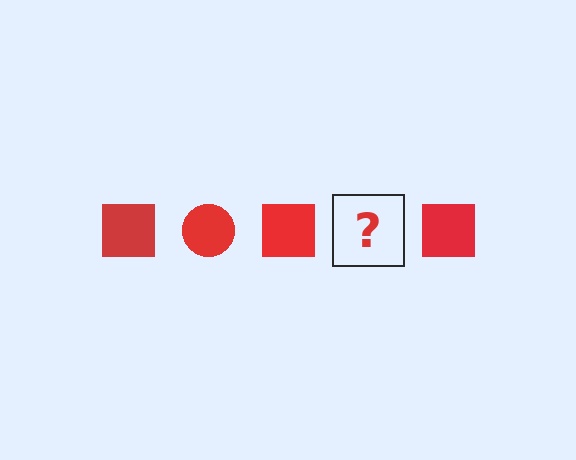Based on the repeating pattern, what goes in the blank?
The blank should be a red circle.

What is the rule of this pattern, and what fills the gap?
The rule is that the pattern cycles through square, circle shapes in red. The gap should be filled with a red circle.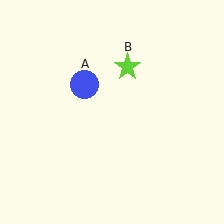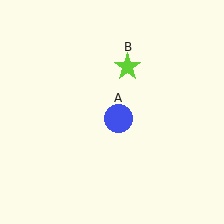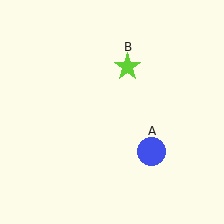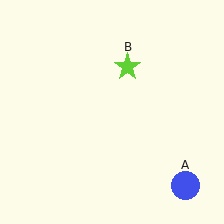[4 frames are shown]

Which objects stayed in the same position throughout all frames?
Lime star (object B) remained stationary.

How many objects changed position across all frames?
1 object changed position: blue circle (object A).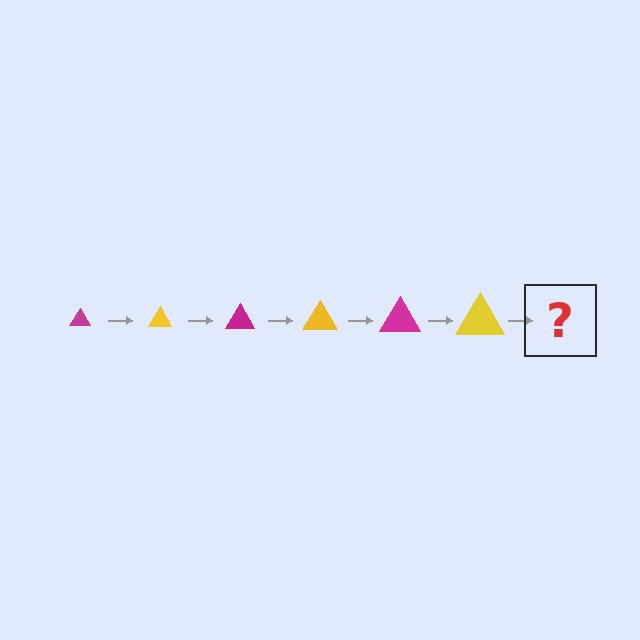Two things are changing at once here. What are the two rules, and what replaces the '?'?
The two rules are that the triangle grows larger each step and the color cycles through magenta and yellow. The '?' should be a magenta triangle, larger than the previous one.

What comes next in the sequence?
The next element should be a magenta triangle, larger than the previous one.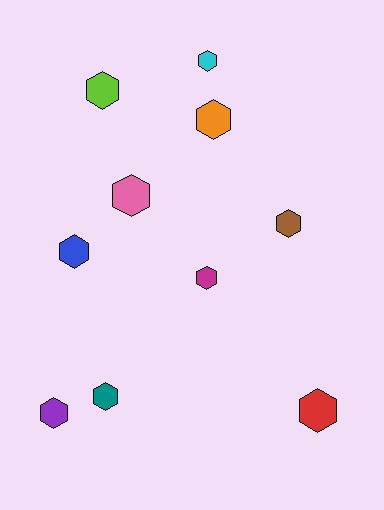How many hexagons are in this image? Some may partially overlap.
There are 10 hexagons.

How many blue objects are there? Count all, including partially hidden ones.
There is 1 blue object.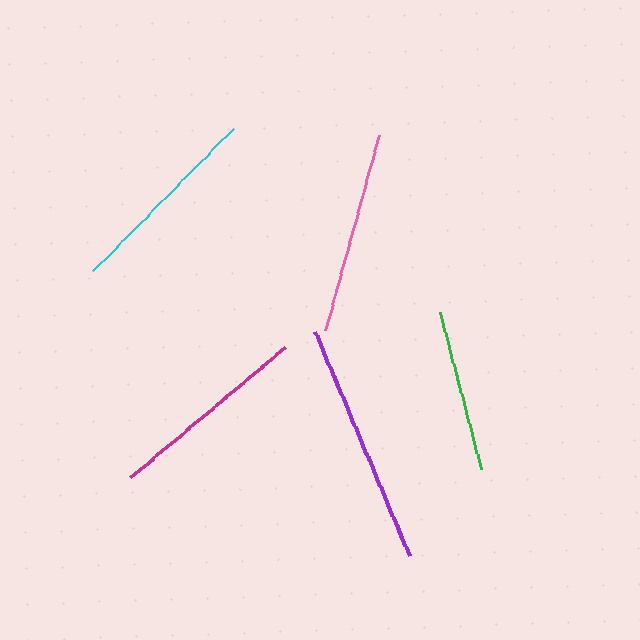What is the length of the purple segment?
The purple segment is approximately 243 pixels long.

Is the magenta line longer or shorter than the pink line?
The magenta line is longer than the pink line.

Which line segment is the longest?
The purple line is the longest at approximately 243 pixels.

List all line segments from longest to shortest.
From longest to shortest: purple, magenta, pink, cyan, green.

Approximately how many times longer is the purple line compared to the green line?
The purple line is approximately 1.5 times the length of the green line.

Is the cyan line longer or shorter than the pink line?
The pink line is longer than the cyan line.